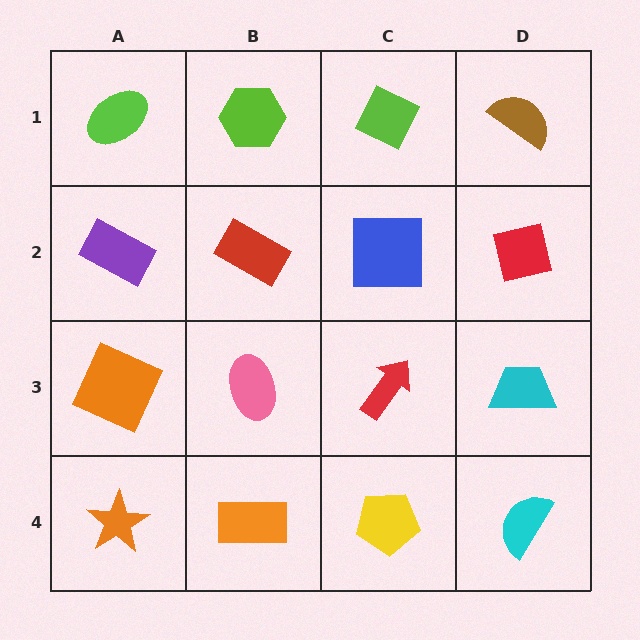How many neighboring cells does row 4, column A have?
2.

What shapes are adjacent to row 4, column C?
A red arrow (row 3, column C), an orange rectangle (row 4, column B), a cyan semicircle (row 4, column D).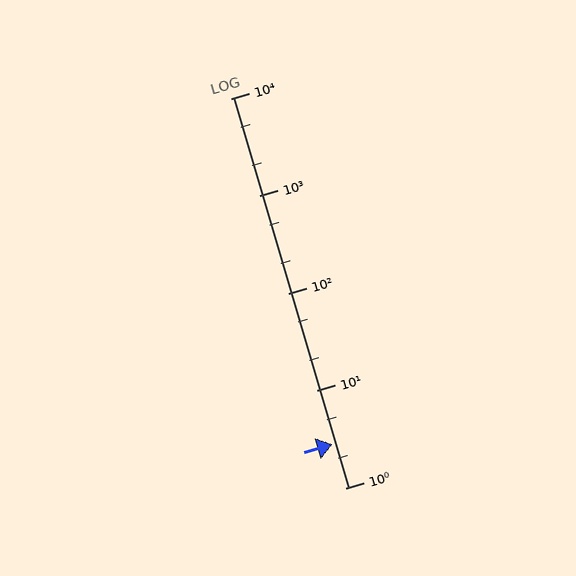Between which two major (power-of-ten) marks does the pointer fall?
The pointer is between 1 and 10.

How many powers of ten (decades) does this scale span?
The scale spans 4 decades, from 1 to 10000.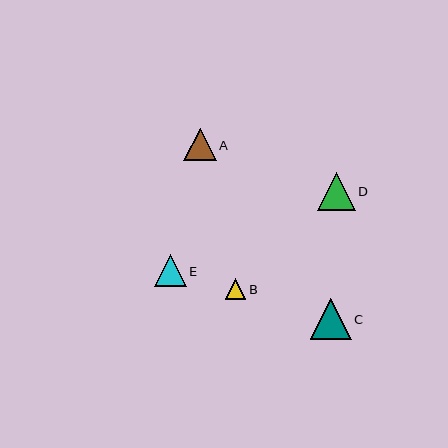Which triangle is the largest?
Triangle C is the largest with a size of approximately 41 pixels.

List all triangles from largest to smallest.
From largest to smallest: C, D, A, E, B.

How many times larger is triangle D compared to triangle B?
Triangle D is approximately 1.8 times the size of triangle B.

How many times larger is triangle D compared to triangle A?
Triangle D is approximately 1.2 times the size of triangle A.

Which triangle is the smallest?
Triangle B is the smallest with a size of approximately 21 pixels.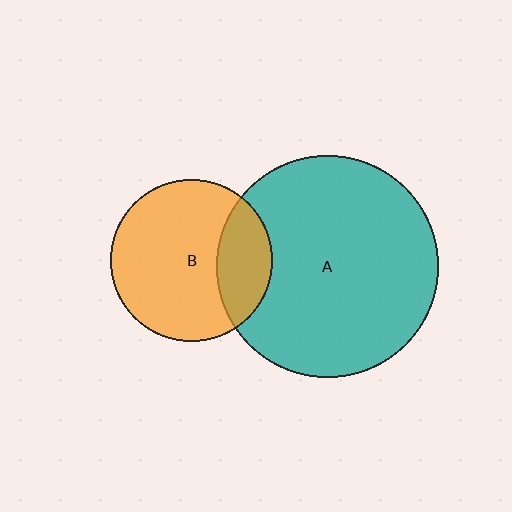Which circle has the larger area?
Circle A (teal).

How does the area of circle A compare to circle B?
Approximately 1.9 times.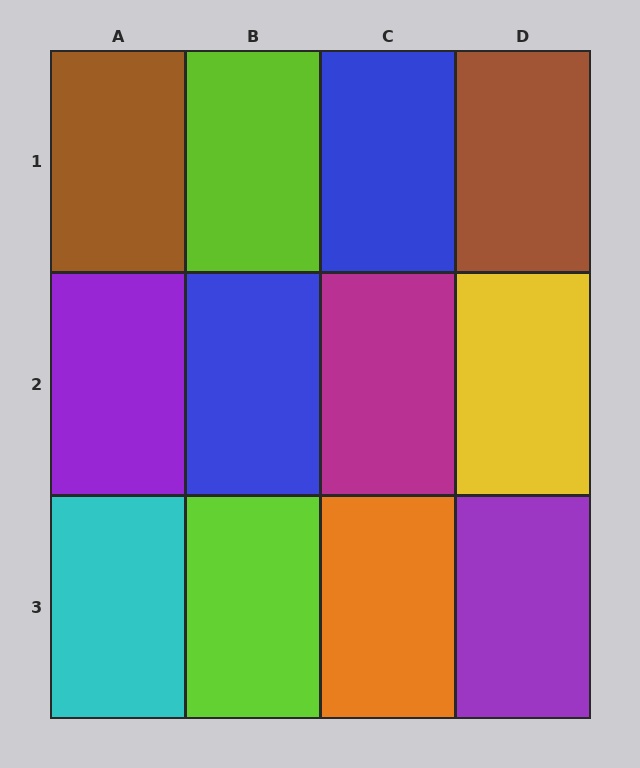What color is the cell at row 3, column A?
Cyan.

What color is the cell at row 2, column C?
Magenta.